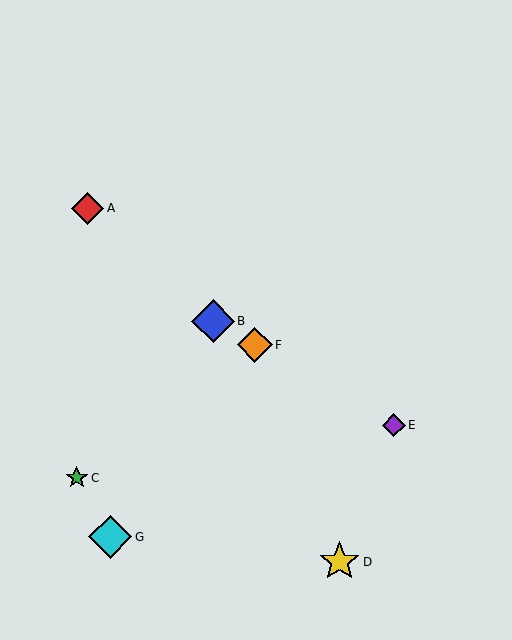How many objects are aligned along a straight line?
3 objects (B, E, F) are aligned along a straight line.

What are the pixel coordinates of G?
Object G is at (110, 537).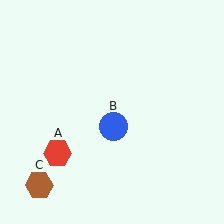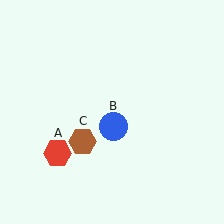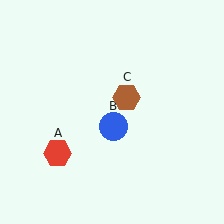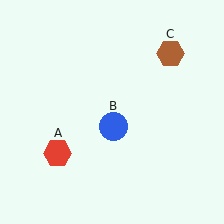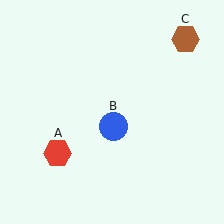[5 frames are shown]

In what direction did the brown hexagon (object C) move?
The brown hexagon (object C) moved up and to the right.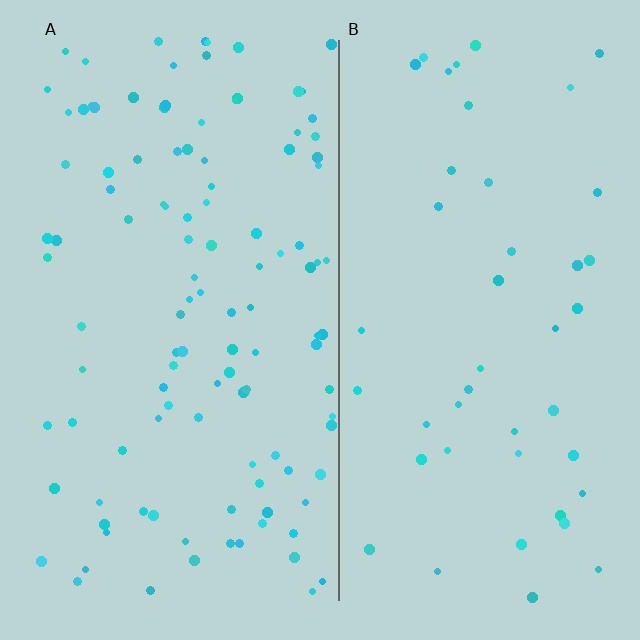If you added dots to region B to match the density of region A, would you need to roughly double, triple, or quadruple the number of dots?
Approximately triple.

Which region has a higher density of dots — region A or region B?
A (the left).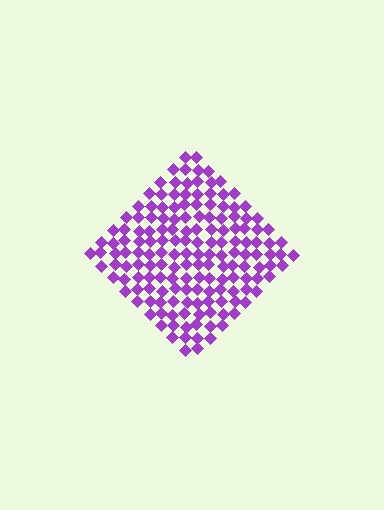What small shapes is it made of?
It is made of small diamonds.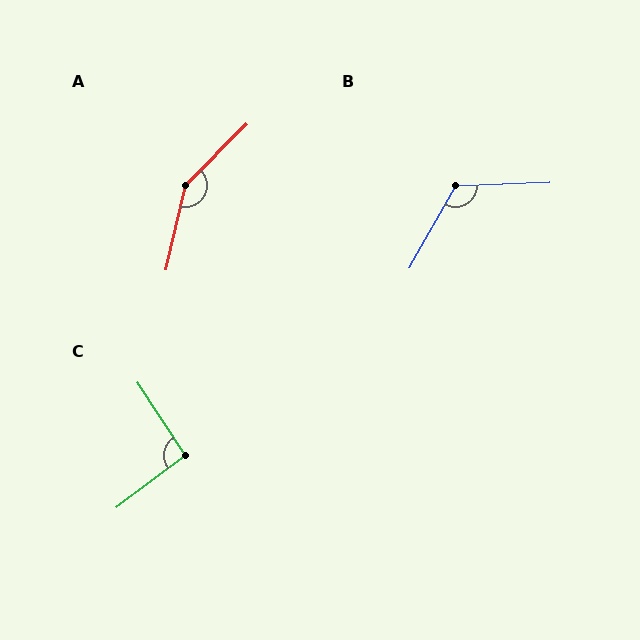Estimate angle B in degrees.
Approximately 121 degrees.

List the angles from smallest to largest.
C (94°), B (121°), A (148°).